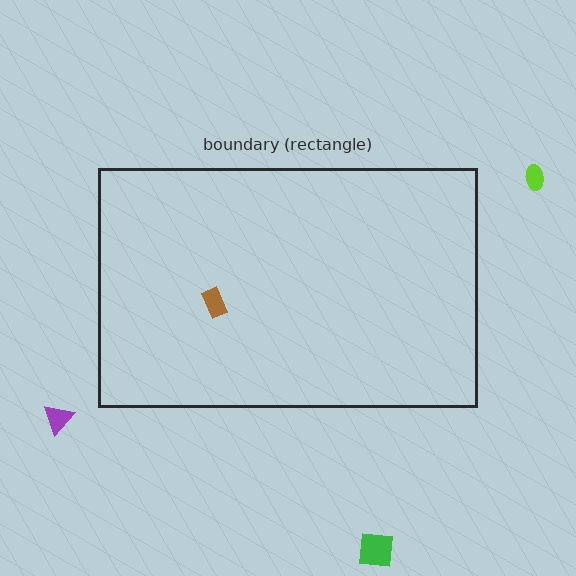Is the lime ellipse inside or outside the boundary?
Outside.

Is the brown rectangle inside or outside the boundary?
Inside.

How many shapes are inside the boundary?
1 inside, 3 outside.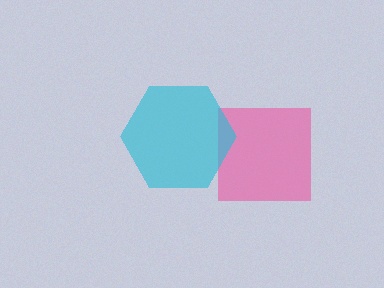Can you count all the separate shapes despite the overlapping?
Yes, there are 2 separate shapes.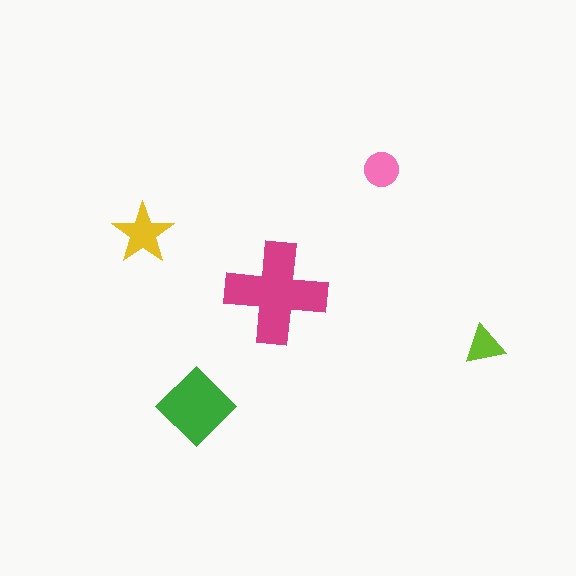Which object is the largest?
The magenta cross.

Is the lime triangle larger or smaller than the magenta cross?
Smaller.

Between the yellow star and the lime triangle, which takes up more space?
The yellow star.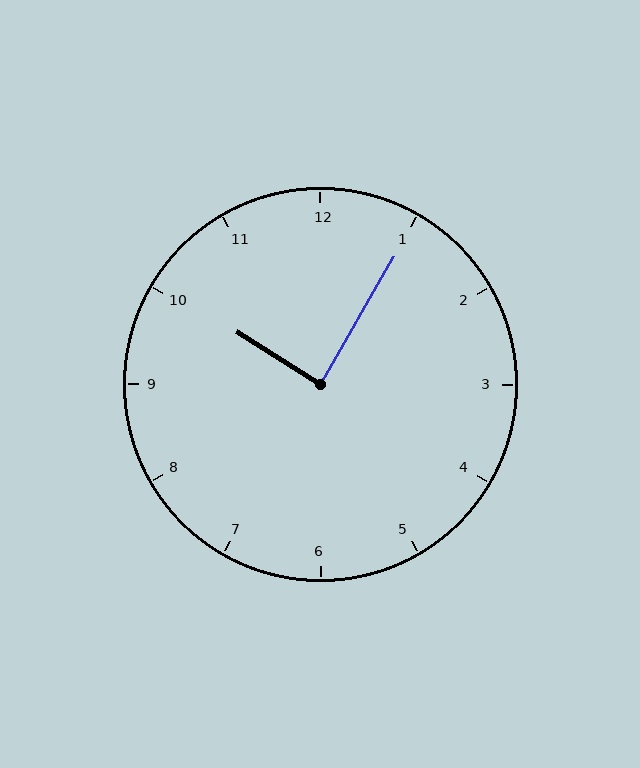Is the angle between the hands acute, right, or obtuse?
It is right.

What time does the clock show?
10:05.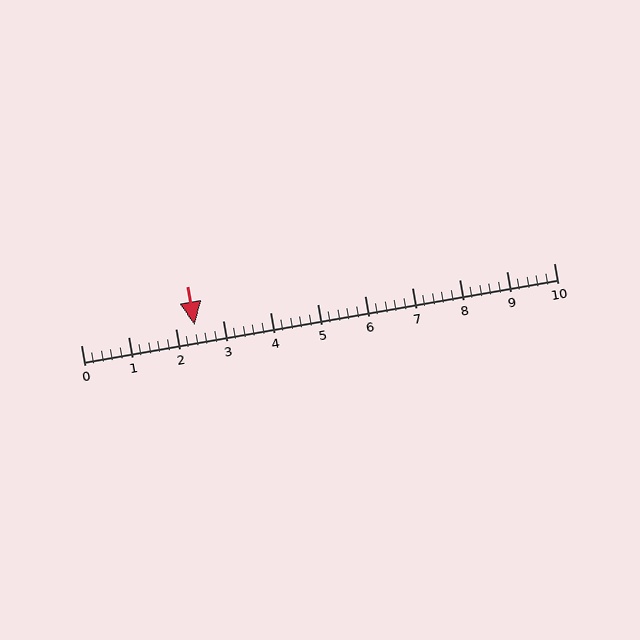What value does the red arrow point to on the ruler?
The red arrow points to approximately 2.4.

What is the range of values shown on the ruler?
The ruler shows values from 0 to 10.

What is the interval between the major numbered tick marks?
The major tick marks are spaced 1 units apart.